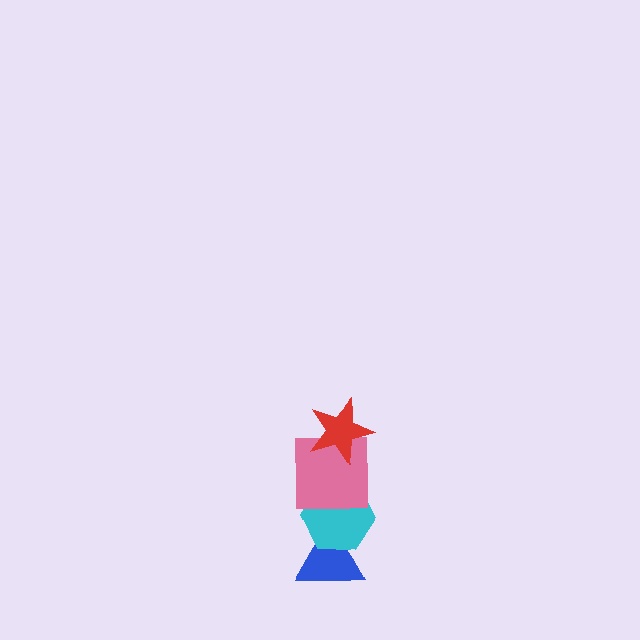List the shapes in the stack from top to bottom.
From top to bottom: the red star, the pink square, the cyan hexagon, the blue triangle.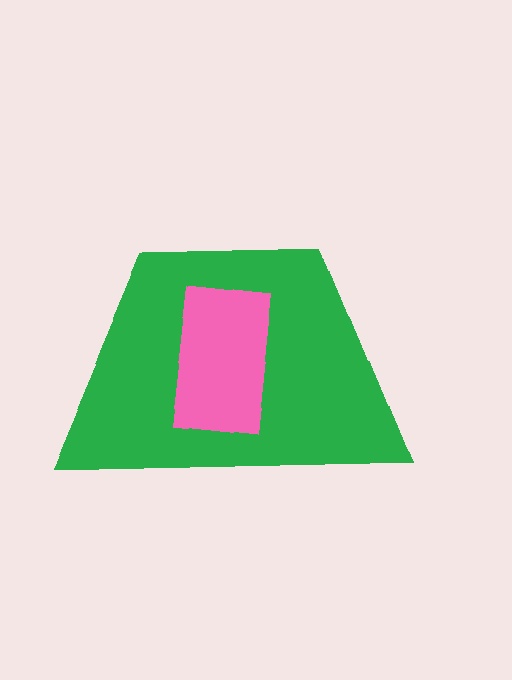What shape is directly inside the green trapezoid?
The pink rectangle.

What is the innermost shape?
The pink rectangle.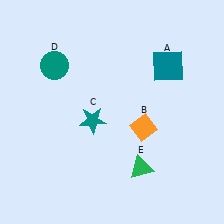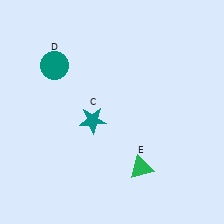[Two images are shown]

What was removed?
The orange diamond (B), the teal square (A) were removed in Image 2.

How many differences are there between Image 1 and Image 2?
There are 2 differences between the two images.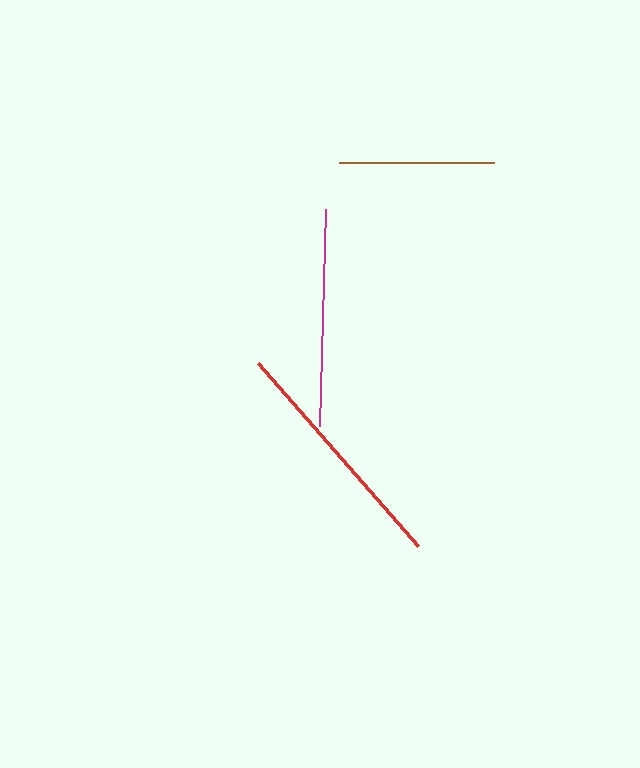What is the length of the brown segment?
The brown segment is approximately 155 pixels long.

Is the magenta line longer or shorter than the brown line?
The magenta line is longer than the brown line.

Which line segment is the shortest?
The brown line is the shortest at approximately 155 pixels.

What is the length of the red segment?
The red segment is approximately 243 pixels long.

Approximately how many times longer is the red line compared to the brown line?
The red line is approximately 1.6 times the length of the brown line.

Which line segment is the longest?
The red line is the longest at approximately 243 pixels.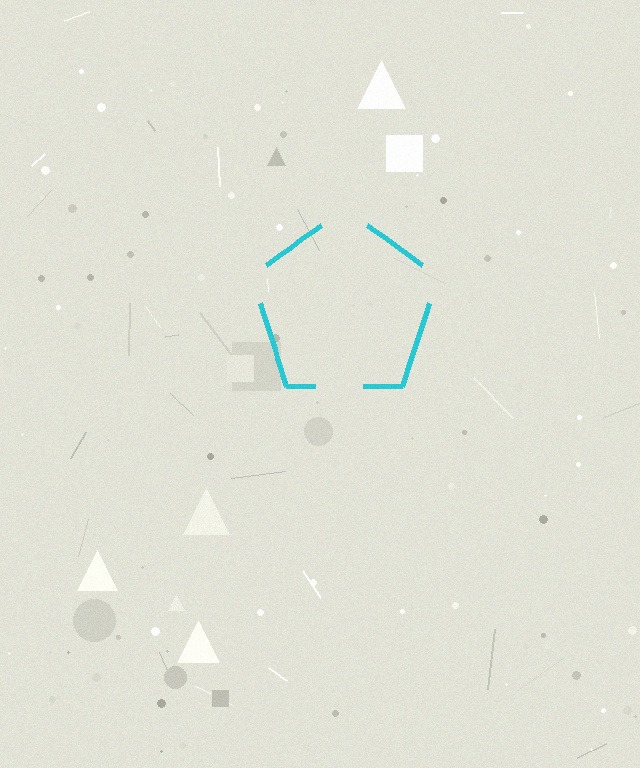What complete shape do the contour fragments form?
The contour fragments form a pentagon.